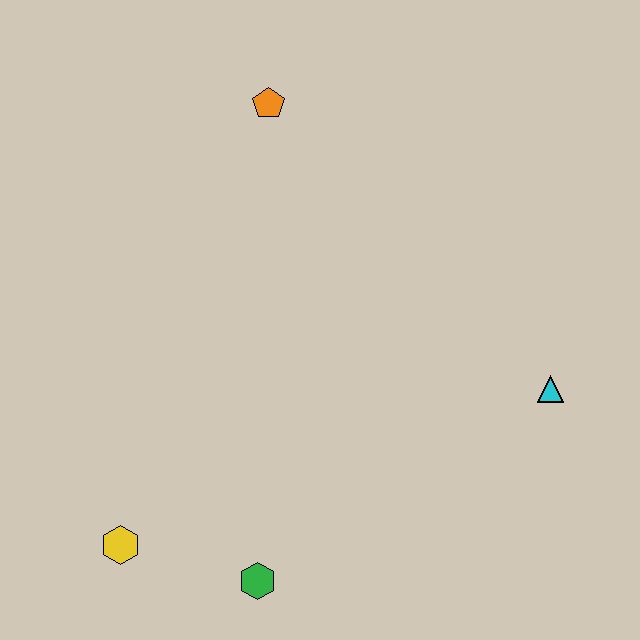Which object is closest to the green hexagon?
The yellow hexagon is closest to the green hexagon.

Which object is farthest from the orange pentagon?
The green hexagon is farthest from the orange pentagon.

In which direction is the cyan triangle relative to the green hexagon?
The cyan triangle is to the right of the green hexagon.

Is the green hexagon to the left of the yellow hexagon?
No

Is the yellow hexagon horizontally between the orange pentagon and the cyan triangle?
No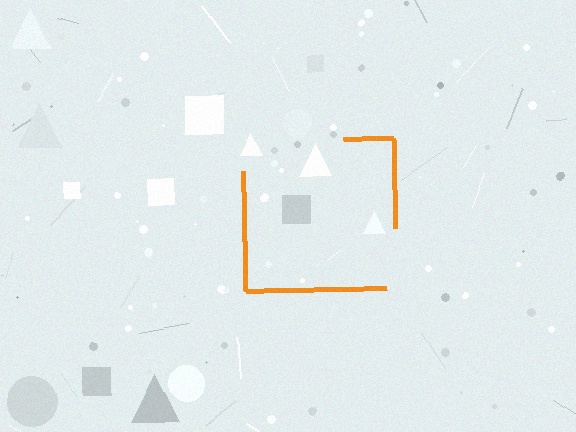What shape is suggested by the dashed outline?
The dashed outline suggests a square.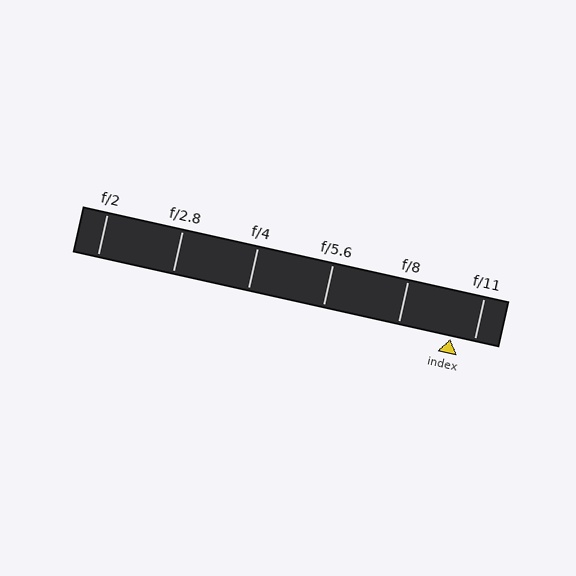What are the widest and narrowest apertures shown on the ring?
The widest aperture shown is f/2 and the narrowest is f/11.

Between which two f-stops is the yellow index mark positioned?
The index mark is between f/8 and f/11.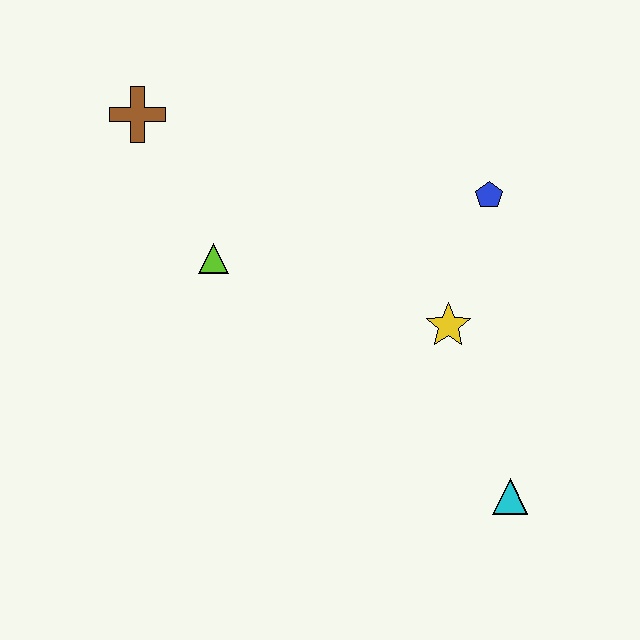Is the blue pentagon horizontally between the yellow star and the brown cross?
No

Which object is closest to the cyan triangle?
The yellow star is closest to the cyan triangle.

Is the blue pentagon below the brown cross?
Yes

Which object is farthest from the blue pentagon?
The brown cross is farthest from the blue pentagon.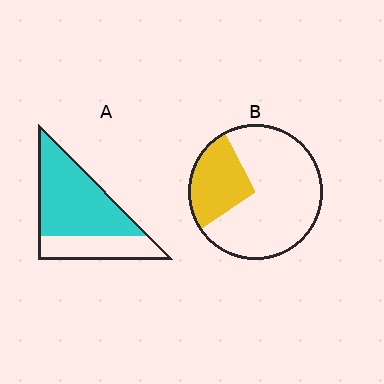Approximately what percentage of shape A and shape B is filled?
A is approximately 70% and B is approximately 25%.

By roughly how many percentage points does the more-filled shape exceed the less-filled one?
By roughly 40 percentage points (A over B).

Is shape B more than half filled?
No.